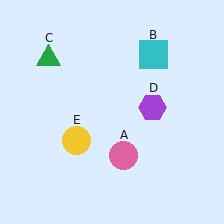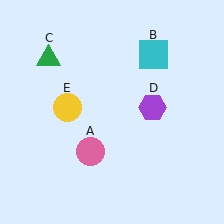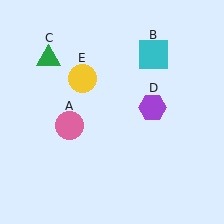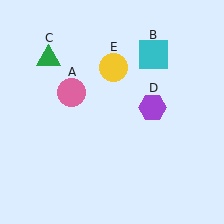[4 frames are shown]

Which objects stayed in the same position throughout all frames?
Cyan square (object B) and green triangle (object C) and purple hexagon (object D) remained stationary.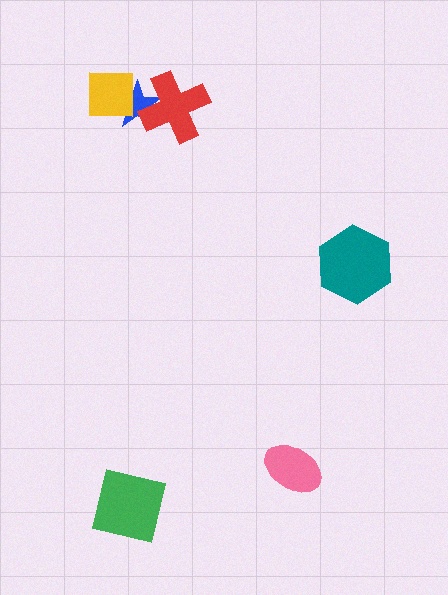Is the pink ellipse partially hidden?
No, no other shape covers it.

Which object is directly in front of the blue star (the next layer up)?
The red cross is directly in front of the blue star.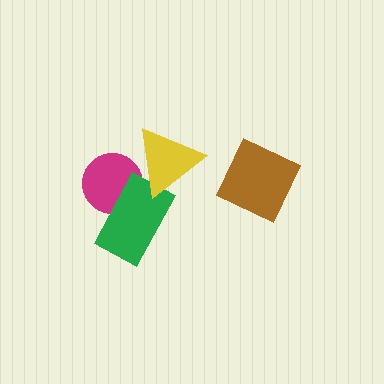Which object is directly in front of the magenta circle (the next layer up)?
The green rectangle is directly in front of the magenta circle.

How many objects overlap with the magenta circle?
2 objects overlap with the magenta circle.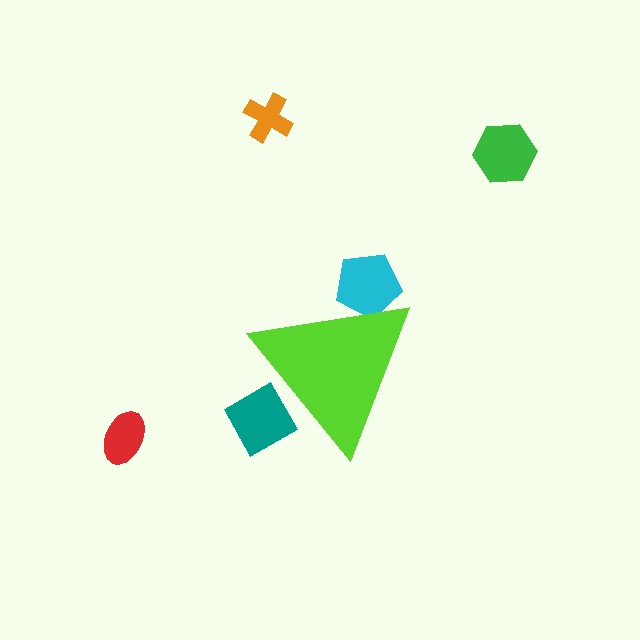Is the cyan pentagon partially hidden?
Yes, the cyan pentagon is partially hidden behind the lime triangle.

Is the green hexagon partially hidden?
No, the green hexagon is fully visible.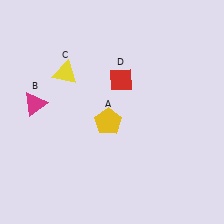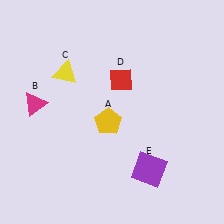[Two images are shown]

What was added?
A purple square (E) was added in Image 2.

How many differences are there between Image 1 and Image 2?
There is 1 difference between the two images.